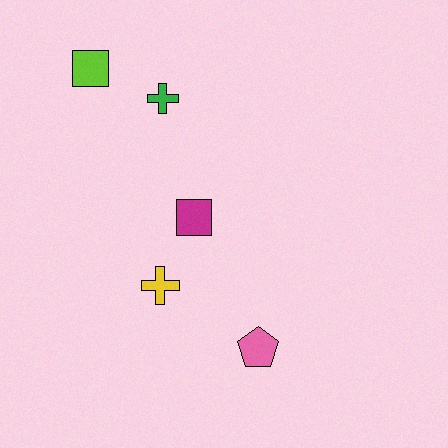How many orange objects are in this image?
There are no orange objects.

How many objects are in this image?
There are 5 objects.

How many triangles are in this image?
There are no triangles.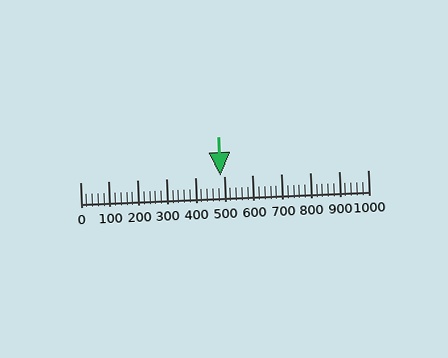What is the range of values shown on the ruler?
The ruler shows values from 0 to 1000.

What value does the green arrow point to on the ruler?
The green arrow points to approximately 488.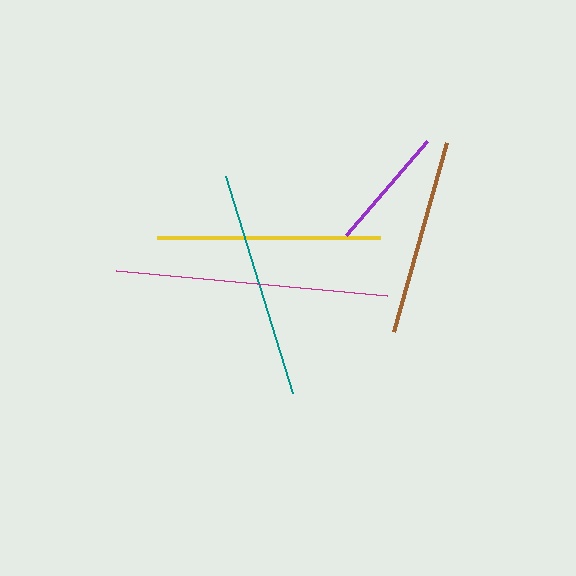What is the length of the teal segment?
The teal segment is approximately 227 pixels long.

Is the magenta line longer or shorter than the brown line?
The magenta line is longer than the brown line.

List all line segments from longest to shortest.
From longest to shortest: magenta, teal, yellow, brown, purple.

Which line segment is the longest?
The magenta line is the longest at approximately 272 pixels.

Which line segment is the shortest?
The purple line is the shortest at approximately 124 pixels.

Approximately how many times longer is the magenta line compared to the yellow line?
The magenta line is approximately 1.2 times the length of the yellow line.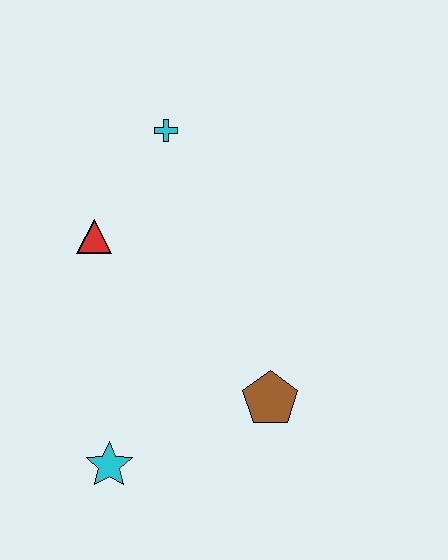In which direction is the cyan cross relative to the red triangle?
The cyan cross is above the red triangle.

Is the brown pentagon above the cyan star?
Yes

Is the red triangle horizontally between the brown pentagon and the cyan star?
No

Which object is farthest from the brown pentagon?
The cyan cross is farthest from the brown pentagon.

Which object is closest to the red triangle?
The cyan cross is closest to the red triangle.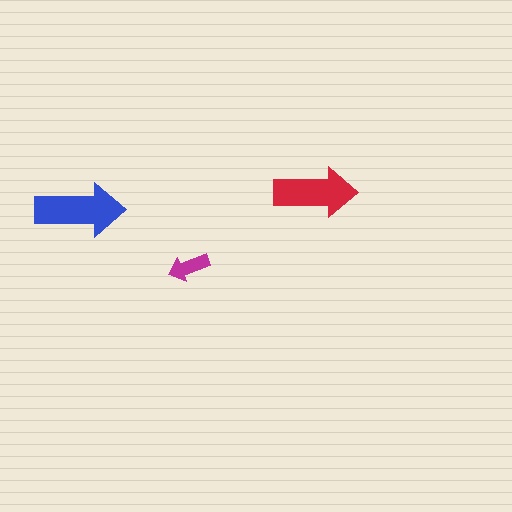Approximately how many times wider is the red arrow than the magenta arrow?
About 2 times wider.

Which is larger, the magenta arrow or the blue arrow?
The blue one.